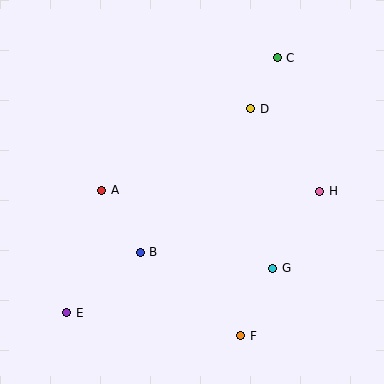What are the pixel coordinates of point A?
Point A is at (102, 190).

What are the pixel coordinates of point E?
Point E is at (67, 313).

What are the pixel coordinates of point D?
Point D is at (251, 109).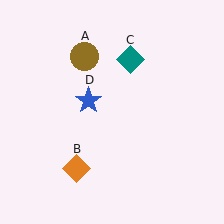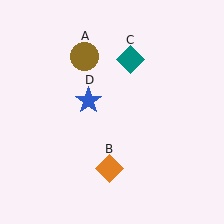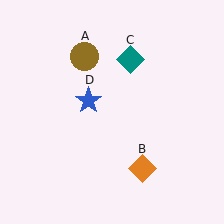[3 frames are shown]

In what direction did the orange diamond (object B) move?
The orange diamond (object B) moved right.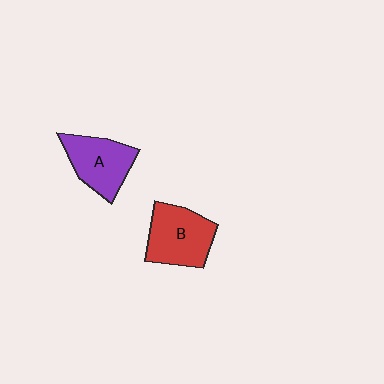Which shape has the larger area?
Shape B (red).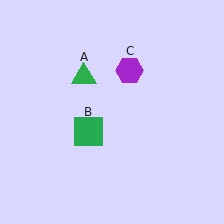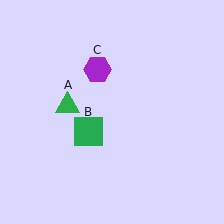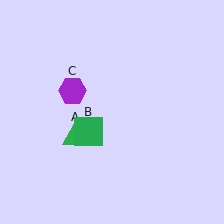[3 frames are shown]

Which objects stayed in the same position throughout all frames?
Green square (object B) remained stationary.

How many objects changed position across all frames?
2 objects changed position: green triangle (object A), purple hexagon (object C).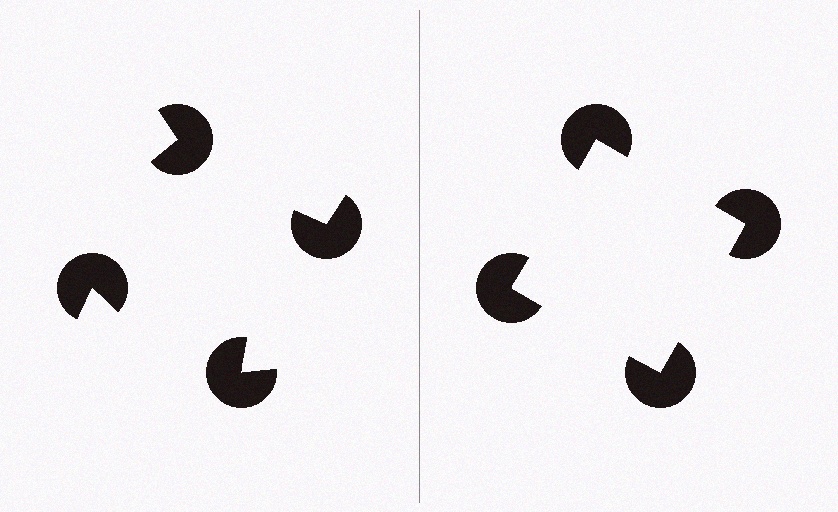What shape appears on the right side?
An illusory square.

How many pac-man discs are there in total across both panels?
8 — 4 on each side.